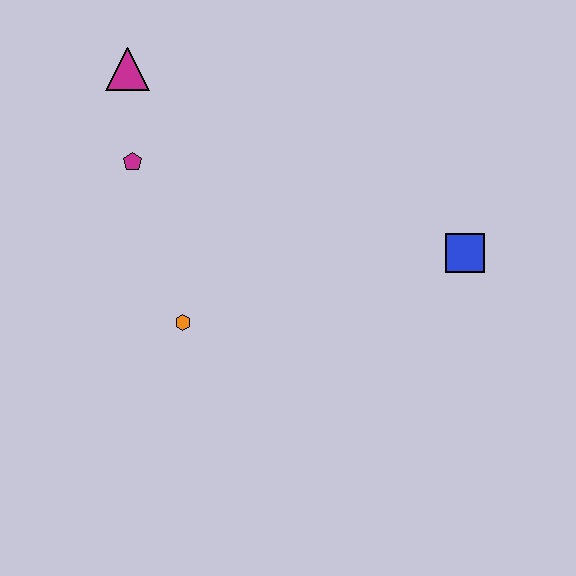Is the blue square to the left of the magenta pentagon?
No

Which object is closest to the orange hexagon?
The magenta pentagon is closest to the orange hexagon.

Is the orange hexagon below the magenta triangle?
Yes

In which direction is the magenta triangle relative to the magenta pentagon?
The magenta triangle is above the magenta pentagon.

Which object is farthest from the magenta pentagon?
The blue square is farthest from the magenta pentagon.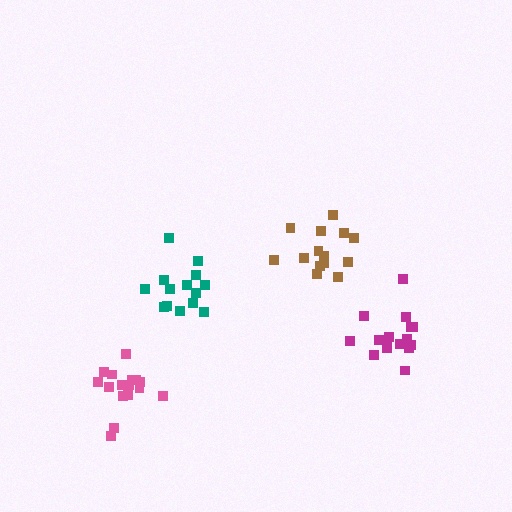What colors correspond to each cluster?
The clusters are colored: pink, brown, teal, magenta.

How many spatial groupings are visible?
There are 4 spatial groupings.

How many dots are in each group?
Group 1: 17 dots, Group 2: 15 dots, Group 3: 14 dots, Group 4: 16 dots (62 total).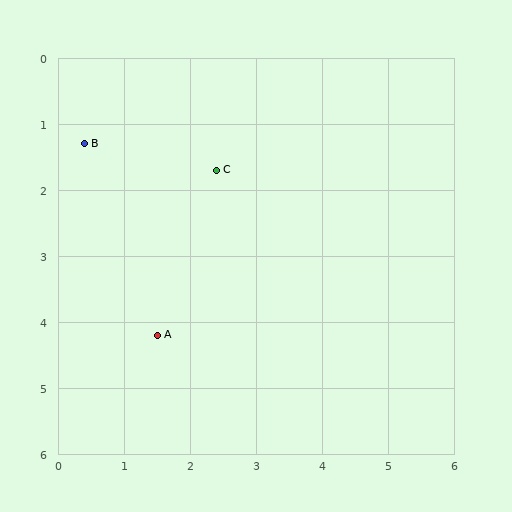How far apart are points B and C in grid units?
Points B and C are about 2.0 grid units apart.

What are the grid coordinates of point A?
Point A is at approximately (1.5, 4.2).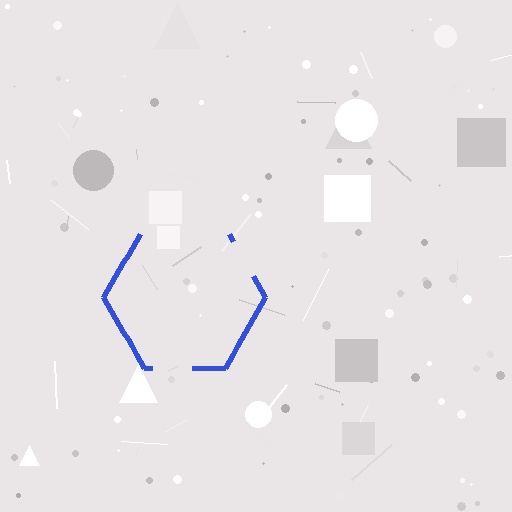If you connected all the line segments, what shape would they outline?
They would outline a hexagon.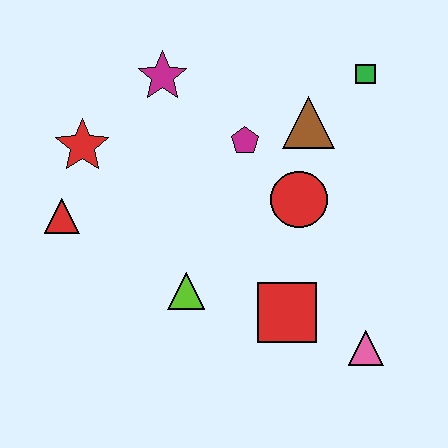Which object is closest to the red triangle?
The red star is closest to the red triangle.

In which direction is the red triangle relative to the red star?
The red triangle is below the red star.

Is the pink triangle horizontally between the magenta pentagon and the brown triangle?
No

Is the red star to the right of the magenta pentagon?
No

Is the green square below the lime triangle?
No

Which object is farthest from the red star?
The pink triangle is farthest from the red star.